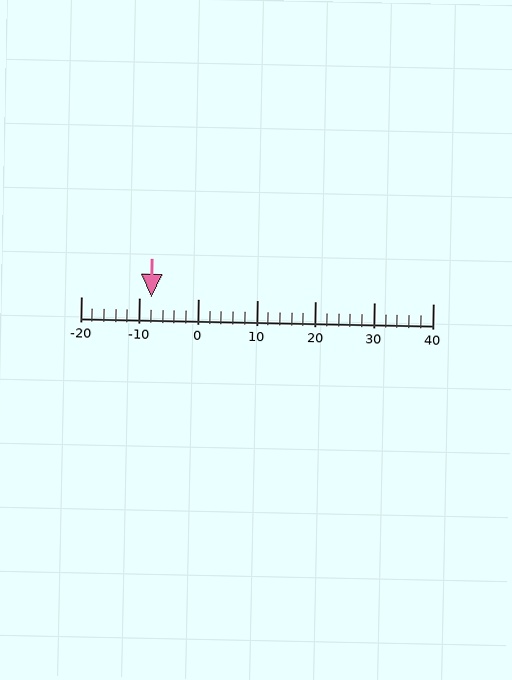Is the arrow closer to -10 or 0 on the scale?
The arrow is closer to -10.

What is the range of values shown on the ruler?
The ruler shows values from -20 to 40.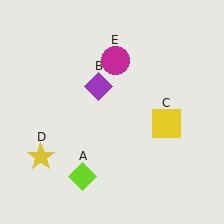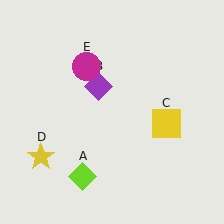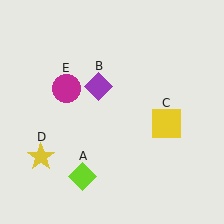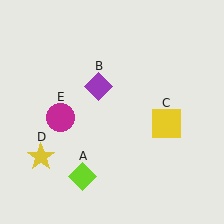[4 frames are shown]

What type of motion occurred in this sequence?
The magenta circle (object E) rotated counterclockwise around the center of the scene.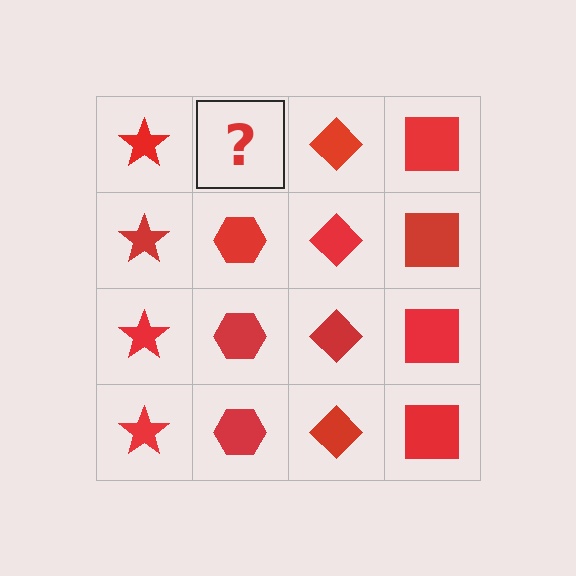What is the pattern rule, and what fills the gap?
The rule is that each column has a consistent shape. The gap should be filled with a red hexagon.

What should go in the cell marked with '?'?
The missing cell should contain a red hexagon.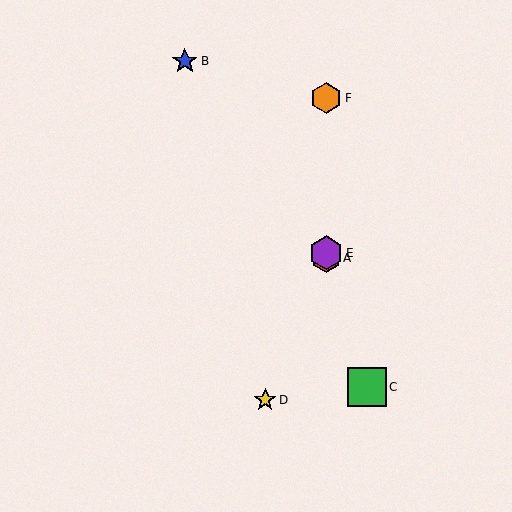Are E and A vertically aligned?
Yes, both are at x≈326.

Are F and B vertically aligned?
No, F is at x≈326 and B is at x≈185.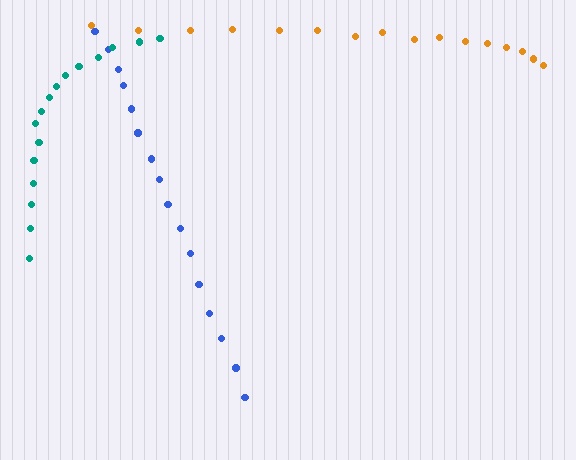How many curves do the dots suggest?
There are 3 distinct paths.